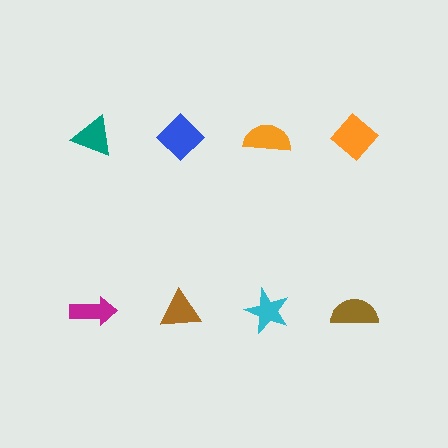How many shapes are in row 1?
4 shapes.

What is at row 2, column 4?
A brown semicircle.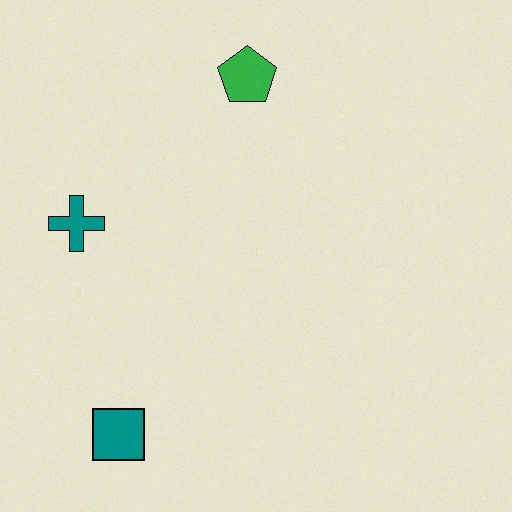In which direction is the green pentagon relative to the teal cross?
The green pentagon is to the right of the teal cross.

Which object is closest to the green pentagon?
The teal cross is closest to the green pentagon.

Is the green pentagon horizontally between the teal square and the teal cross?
No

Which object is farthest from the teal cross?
The green pentagon is farthest from the teal cross.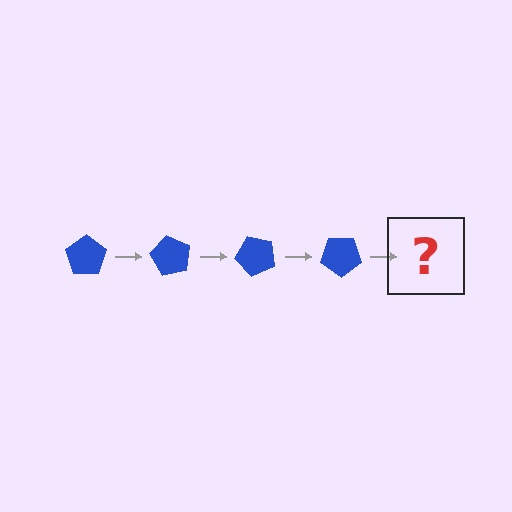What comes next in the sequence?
The next element should be a blue pentagon rotated 240 degrees.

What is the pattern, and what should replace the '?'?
The pattern is that the pentagon rotates 60 degrees each step. The '?' should be a blue pentagon rotated 240 degrees.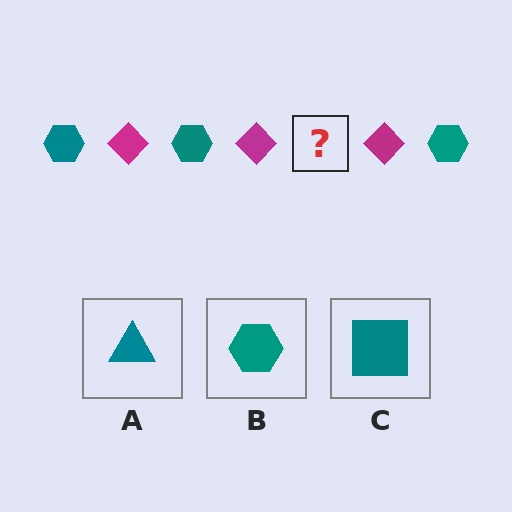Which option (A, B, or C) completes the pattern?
B.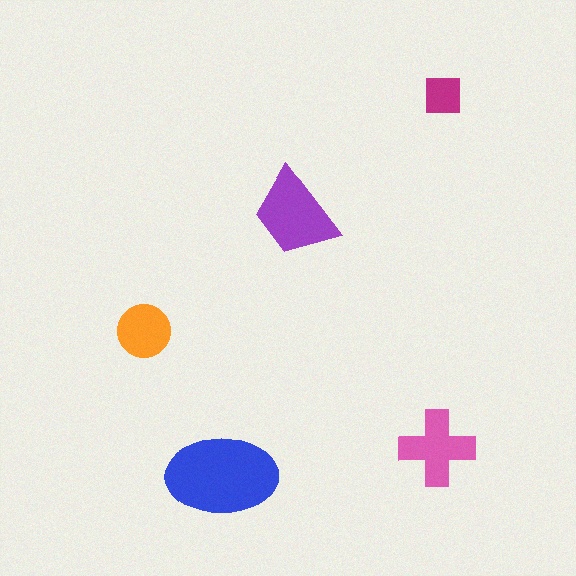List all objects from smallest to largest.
The magenta square, the orange circle, the pink cross, the purple trapezoid, the blue ellipse.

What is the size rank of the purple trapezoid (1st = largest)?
2nd.